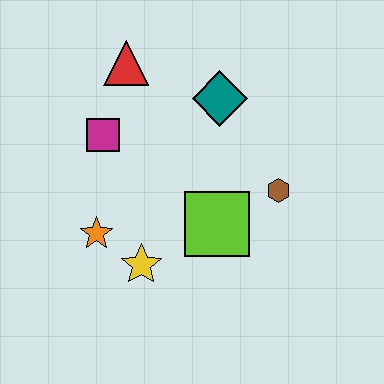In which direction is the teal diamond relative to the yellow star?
The teal diamond is above the yellow star.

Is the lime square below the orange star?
No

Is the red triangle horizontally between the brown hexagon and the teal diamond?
No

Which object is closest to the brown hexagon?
The lime square is closest to the brown hexagon.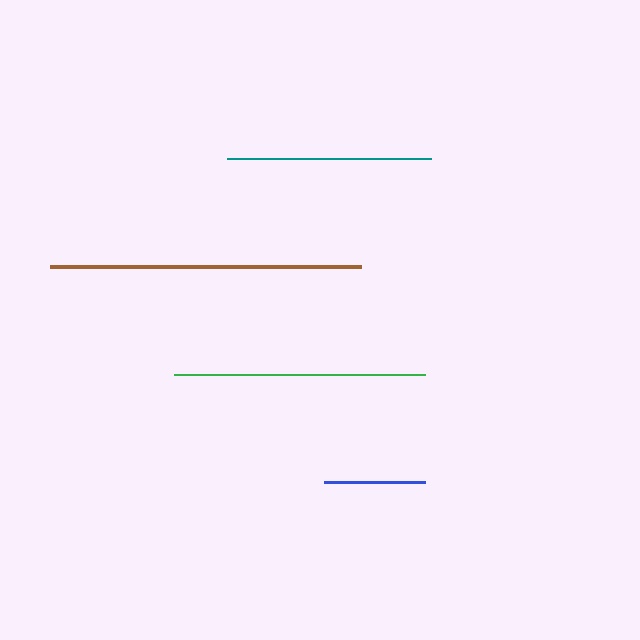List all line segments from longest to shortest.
From longest to shortest: brown, green, teal, blue.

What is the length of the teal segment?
The teal segment is approximately 204 pixels long.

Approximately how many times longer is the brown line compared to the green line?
The brown line is approximately 1.2 times the length of the green line.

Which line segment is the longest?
The brown line is the longest at approximately 311 pixels.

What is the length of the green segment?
The green segment is approximately 251 pixels long.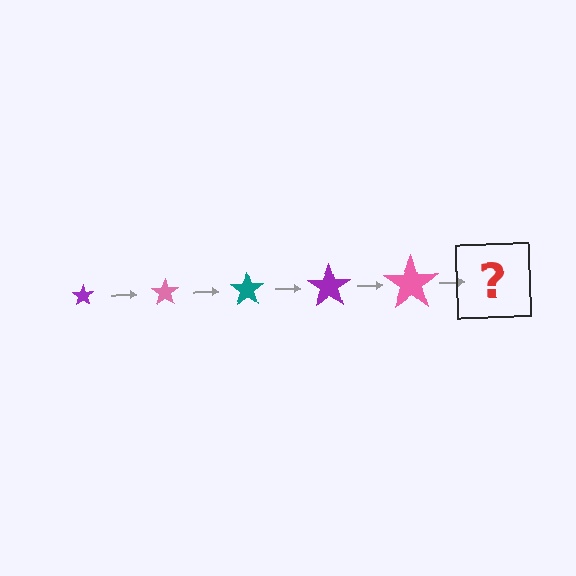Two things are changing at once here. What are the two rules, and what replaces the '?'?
The two rules are that the star grows larger each step and the color cycles through purple, pink, and teal. The '?' should be a teal star, larger than the previous one.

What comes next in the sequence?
The next element should be a teal star, larger than the previous one.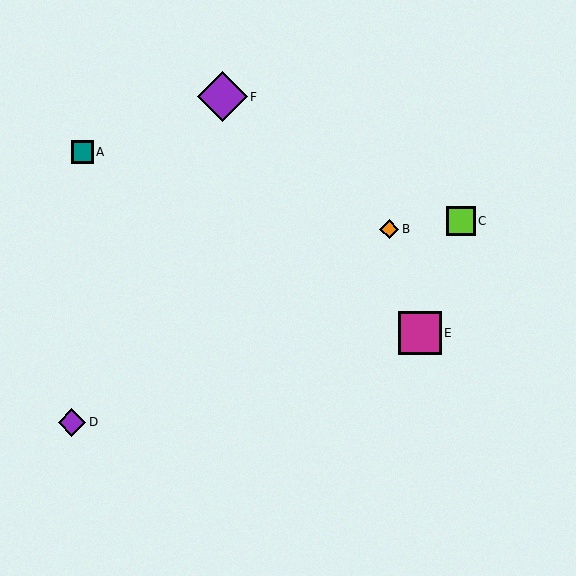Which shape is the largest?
The purple diamond (labeled F) is the largest.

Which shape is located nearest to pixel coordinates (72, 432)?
The purple diamond (labeled D) at (72, 422) is nearest to that location.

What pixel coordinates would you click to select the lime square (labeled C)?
Click at (461, 221) to select the lime square C.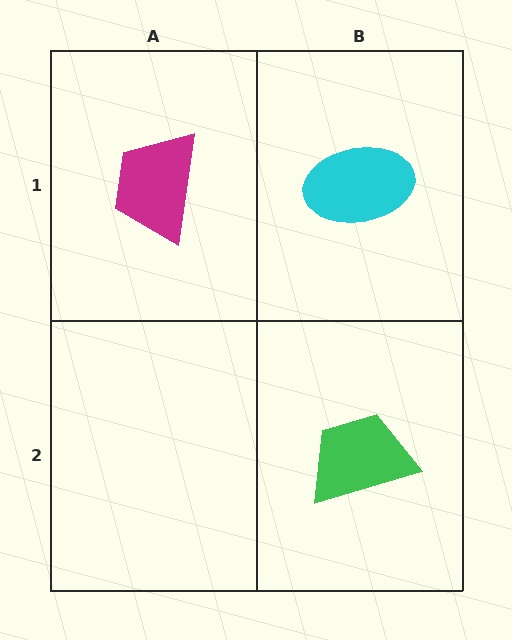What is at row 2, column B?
A green trapezoid.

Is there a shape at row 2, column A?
No, that cell is empty.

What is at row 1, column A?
A magenta trapezoid.